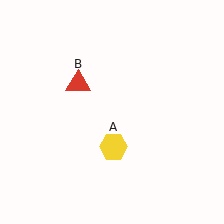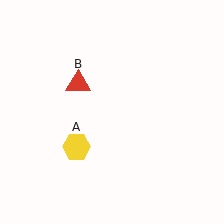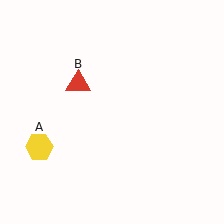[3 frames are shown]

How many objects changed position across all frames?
1 object changed position: yellow hexagon (object A).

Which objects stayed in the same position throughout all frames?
Red triangle (object B) remained stationary.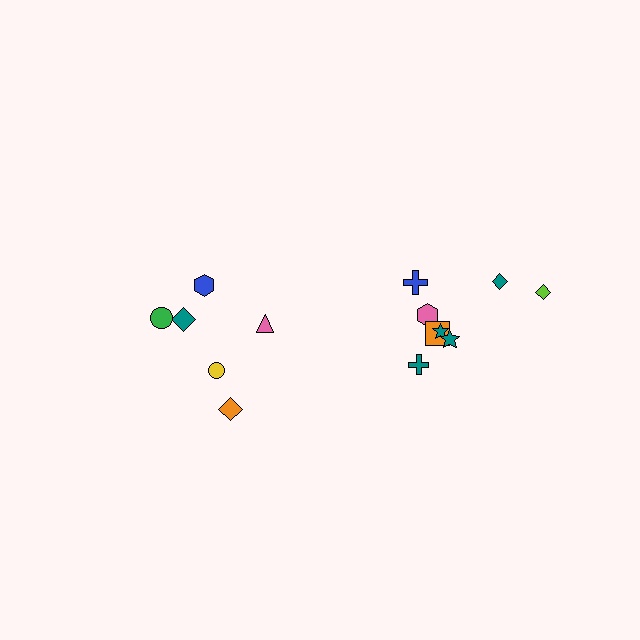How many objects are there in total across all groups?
There are 14 objects.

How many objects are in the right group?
There are 8 objects.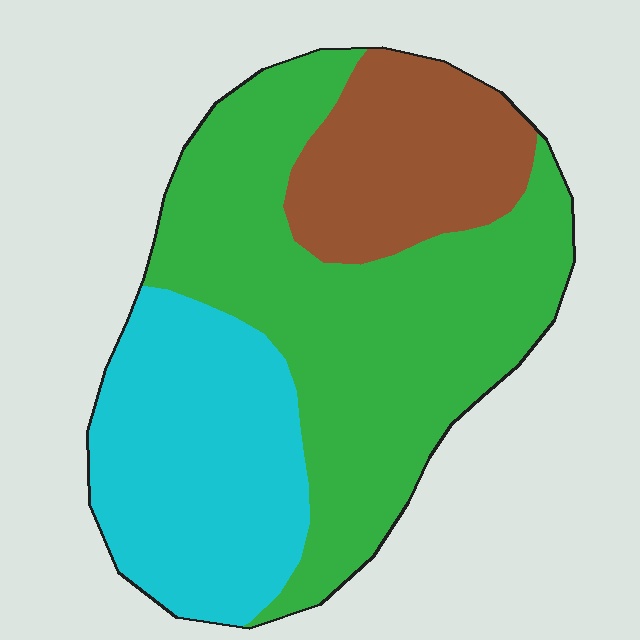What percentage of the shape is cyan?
Cyan covers 30% of the shape.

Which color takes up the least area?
Brown, at roughly 20%.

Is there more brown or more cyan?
Cyan.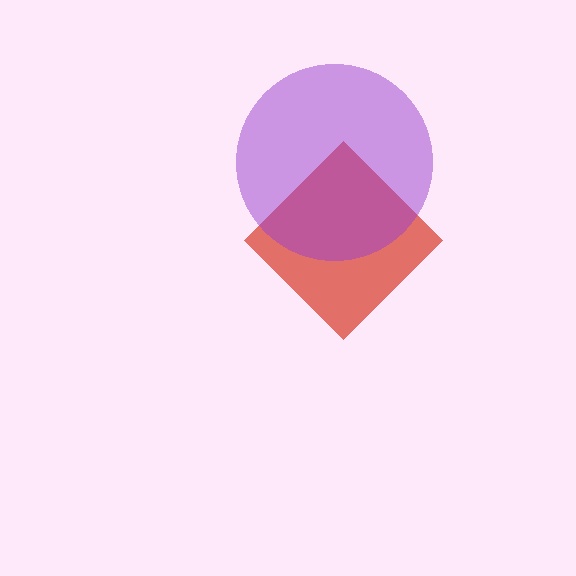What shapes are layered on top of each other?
The layered shapes are: a red diamond, a purple circle.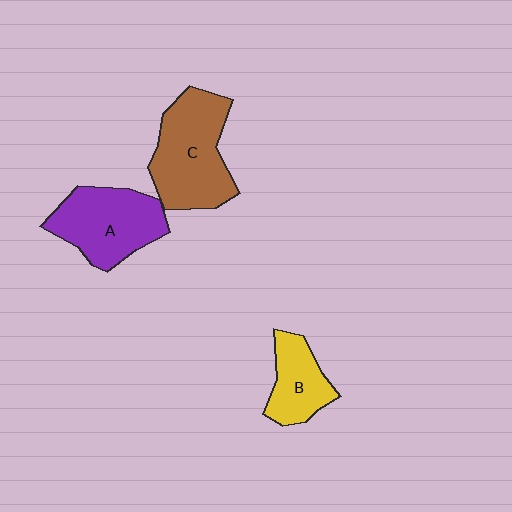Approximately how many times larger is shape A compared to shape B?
Approximately 1.6 times.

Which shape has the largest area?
Shape C (brown).